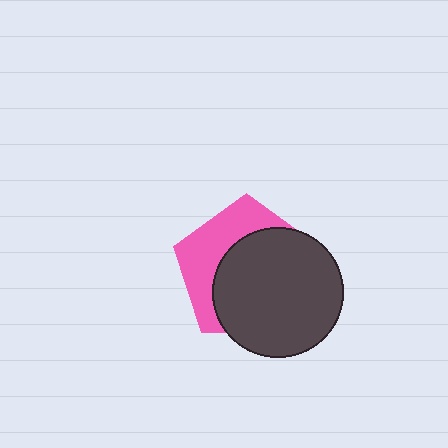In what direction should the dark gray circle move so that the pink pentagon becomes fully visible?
The dark gray circle should move toward the lower-right. That is the shortest direction to clear the overlap and leave the pink pentagon fully visible.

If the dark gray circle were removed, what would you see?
You would see the complete pink pentagon.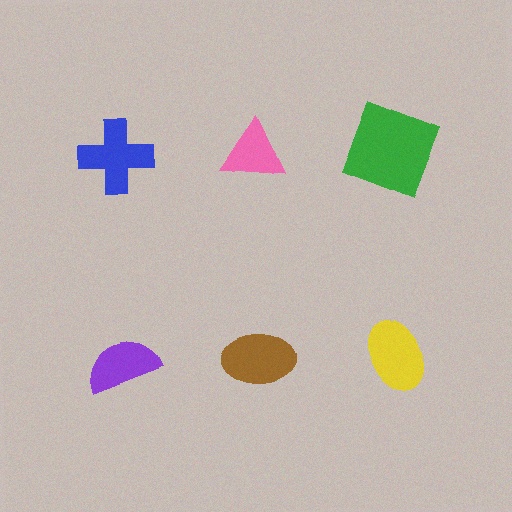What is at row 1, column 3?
A green square.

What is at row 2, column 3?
A yellow ellipse.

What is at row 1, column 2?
A pink triangle.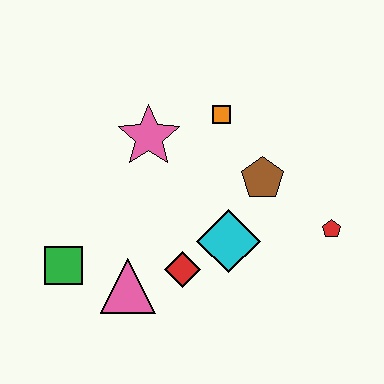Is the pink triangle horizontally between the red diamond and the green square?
Yes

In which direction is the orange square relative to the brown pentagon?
The orange square is above the brown pentagon.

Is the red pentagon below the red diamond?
No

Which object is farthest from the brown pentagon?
The green square is farthest from the brown pentagon.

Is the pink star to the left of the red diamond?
Yes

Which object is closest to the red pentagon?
The brown pentagon is closest to the red pentagon.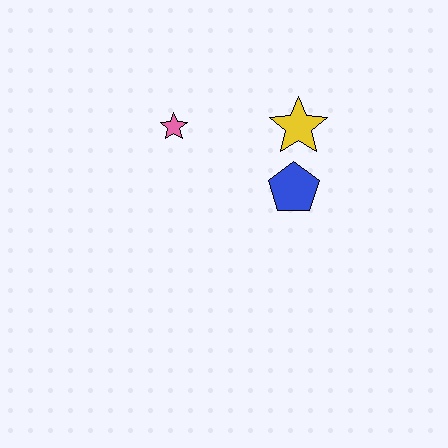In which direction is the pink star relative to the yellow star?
The pink star is to the left of the yellow star.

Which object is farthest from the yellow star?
The pink star is farthest from the yellow star.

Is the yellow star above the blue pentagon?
Yes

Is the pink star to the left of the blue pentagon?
Yes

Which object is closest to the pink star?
The yellow star is closest to the pink star.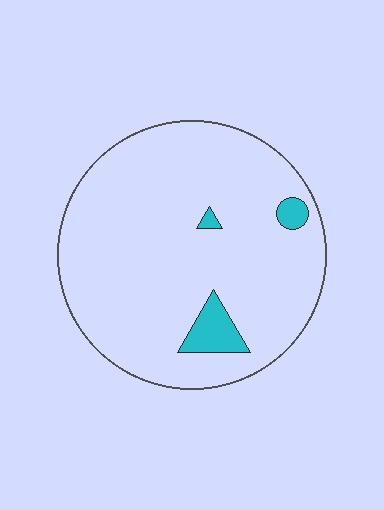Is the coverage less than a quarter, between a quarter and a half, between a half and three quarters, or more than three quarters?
Less than a quarter.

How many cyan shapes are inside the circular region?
3.